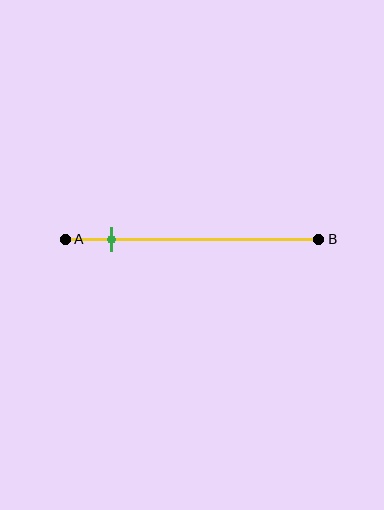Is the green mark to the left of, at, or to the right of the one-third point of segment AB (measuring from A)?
The green mark is to the left of the one-third point of segment AB.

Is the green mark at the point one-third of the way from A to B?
No, the mark is at about 20% from A, not at the 33% one-third point.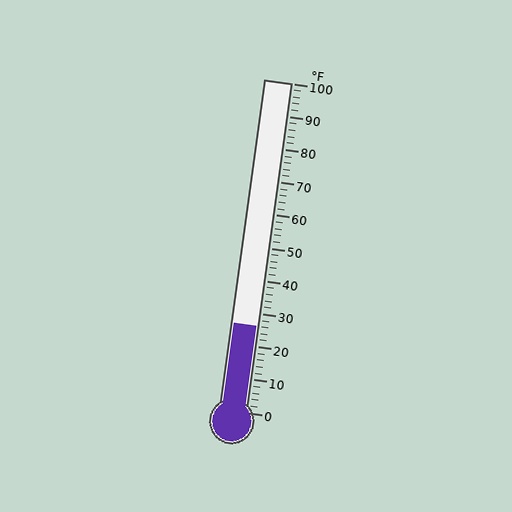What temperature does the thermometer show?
The thermometer shows approximately 26°F.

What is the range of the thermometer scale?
The thermometer scale ranges from 0°F to 100°F.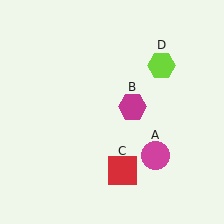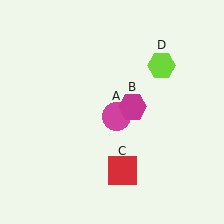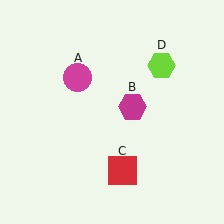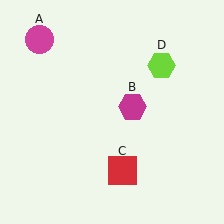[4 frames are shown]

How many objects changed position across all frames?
1 object changed position: magenta circle (object A).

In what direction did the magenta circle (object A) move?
The magenta circle (object A) moved up and to the left.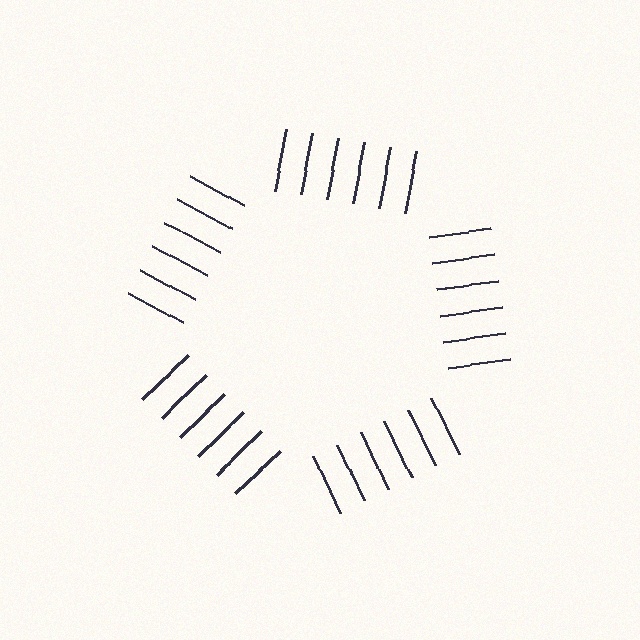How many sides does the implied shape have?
5 sides — the line-ends trace a pentagon.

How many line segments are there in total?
30 — 6 along each of the 5 edges.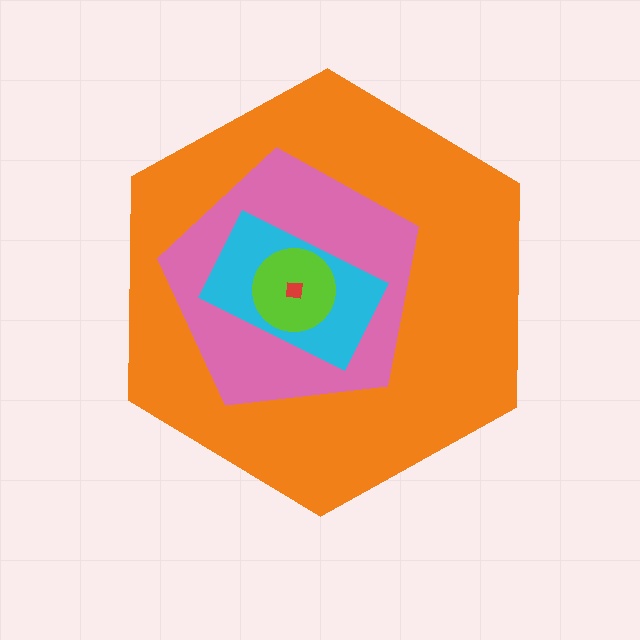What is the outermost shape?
The orange hexagon.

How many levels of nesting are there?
5.